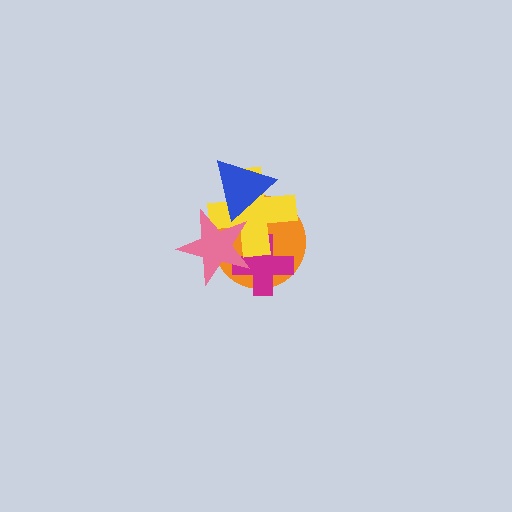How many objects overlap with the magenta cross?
3 objects overlap with the magenta cross.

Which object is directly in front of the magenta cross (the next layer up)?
The yellow cross is directly in front of the magenta cross.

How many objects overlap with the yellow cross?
4 objects overlap with the yellow cross.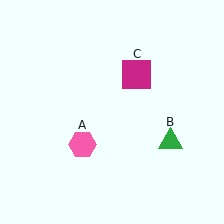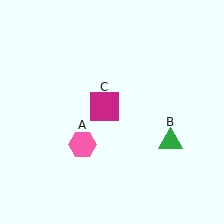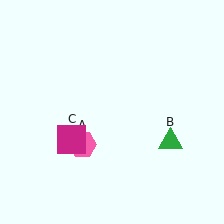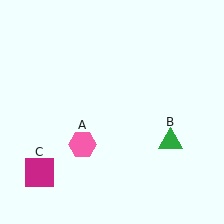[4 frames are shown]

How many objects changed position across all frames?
1 object changed position: magenta square (object C).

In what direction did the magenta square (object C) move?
The magenta square (object C) moved down and to the left.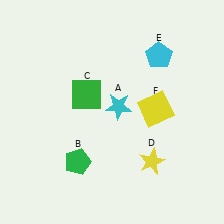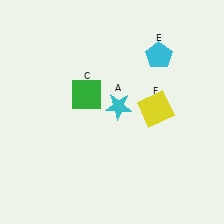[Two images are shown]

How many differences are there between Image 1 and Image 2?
There are 2 differences between the two images.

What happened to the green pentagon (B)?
The green pentagon (B) was removed in Image 2. It was in the bottom-left area of Image 1.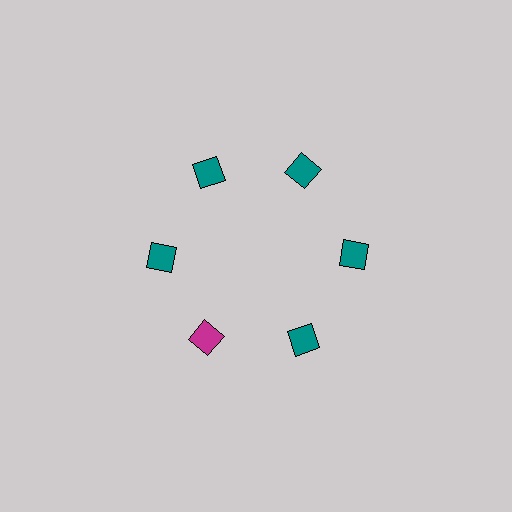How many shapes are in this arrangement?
There are 6 shapes arranged in a ring pattern.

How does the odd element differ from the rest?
It has a different color: magenta instead of teal.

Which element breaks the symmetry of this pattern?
The magenta diamond at roughly the 7 o'clock position breaks the symmetry. All other shapes are teal diamonds.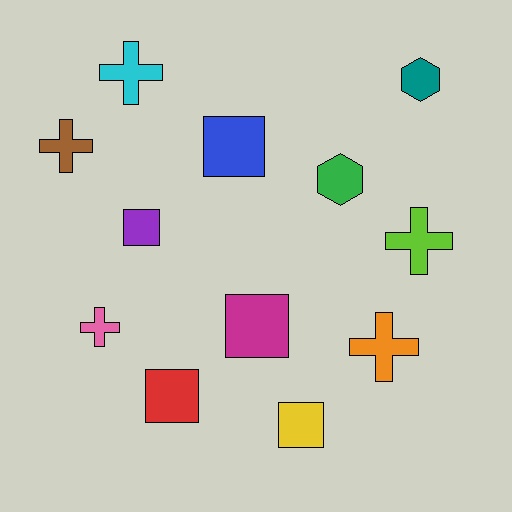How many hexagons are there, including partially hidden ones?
There are 2 hexagons.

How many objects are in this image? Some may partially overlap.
There are 12 objects.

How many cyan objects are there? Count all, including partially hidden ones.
There is 1 cyan object.